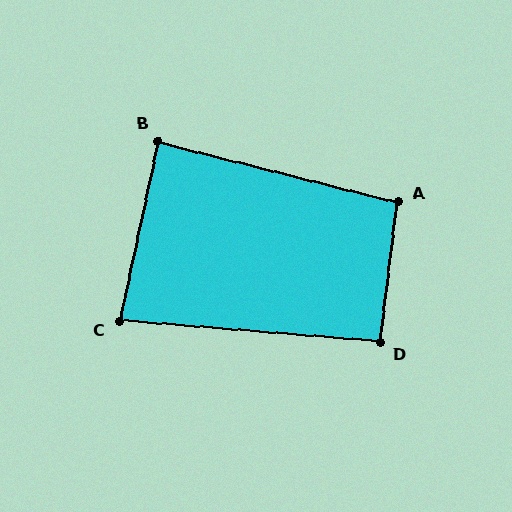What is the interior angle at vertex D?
Approximately 92 degrees (approximately right).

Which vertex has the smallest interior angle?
C, at approximately 83 degrees.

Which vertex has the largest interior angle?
A, at approximately 97 degrees.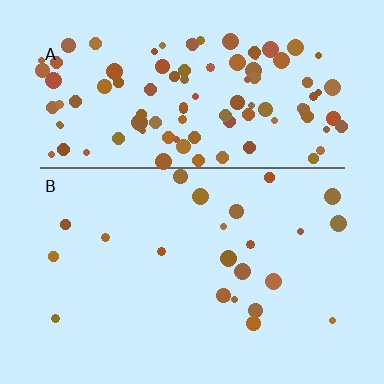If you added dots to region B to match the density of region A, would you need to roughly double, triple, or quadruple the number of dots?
Approximately quadruple.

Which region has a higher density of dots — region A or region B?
A (the top).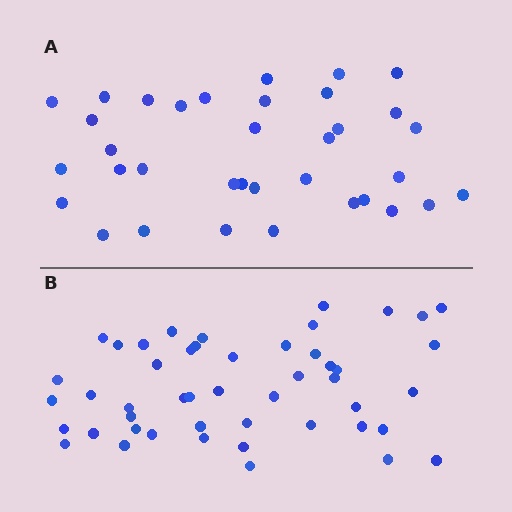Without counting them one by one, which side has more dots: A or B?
Region B (the bottom region) has more dots.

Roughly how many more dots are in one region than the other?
Region B has approximately 15 more dots than region A.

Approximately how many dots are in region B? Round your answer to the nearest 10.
About 50 dots. (The exact count is 48, which rounds to 50.)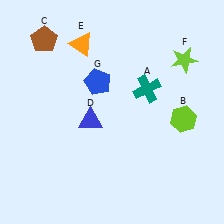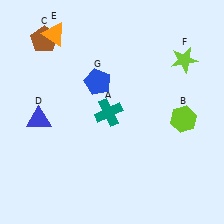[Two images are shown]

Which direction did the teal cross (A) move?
The teal cross (A) moved left.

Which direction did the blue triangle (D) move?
The blue triangle (D) moved left.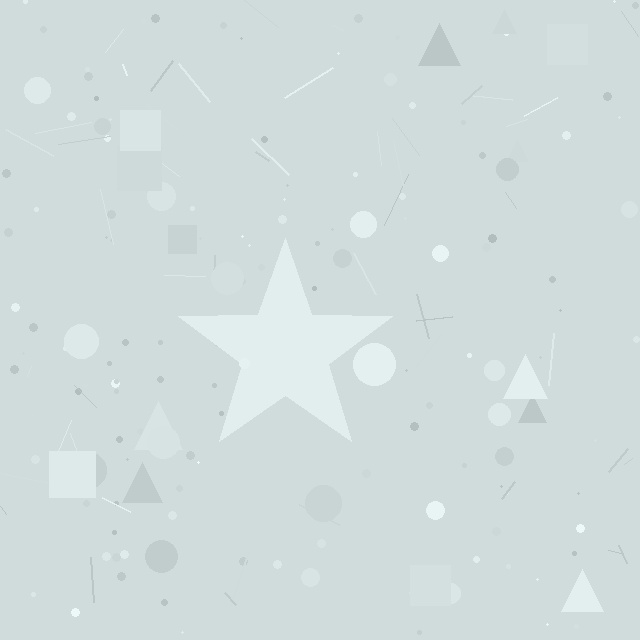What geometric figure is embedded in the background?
A star is embedded in the background.